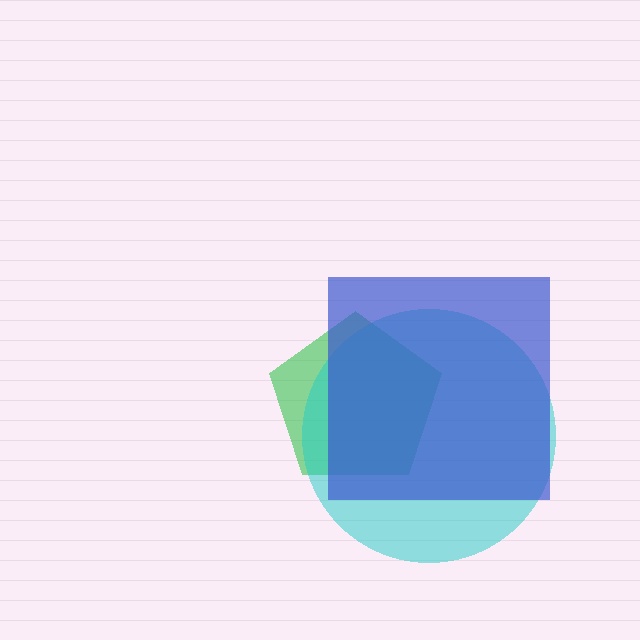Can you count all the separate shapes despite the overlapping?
Yes, there are 3 separate shapes.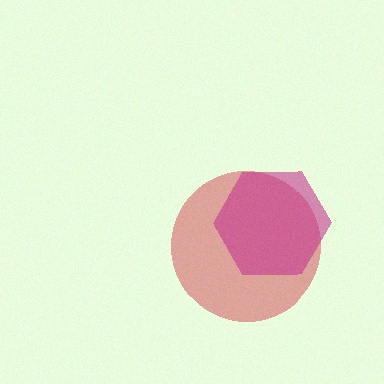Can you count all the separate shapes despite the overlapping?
Yes, there are 2 separate shapes.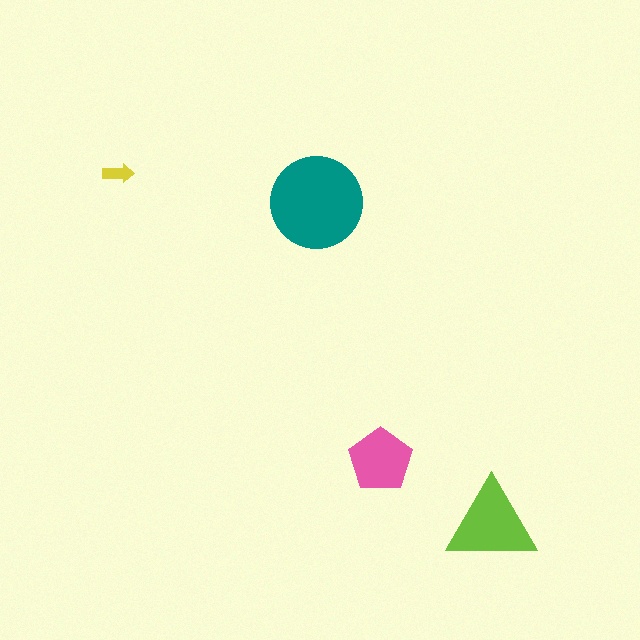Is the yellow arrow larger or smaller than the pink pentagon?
Smaller.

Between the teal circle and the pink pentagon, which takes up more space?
The teal circle.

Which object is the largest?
The teal circle.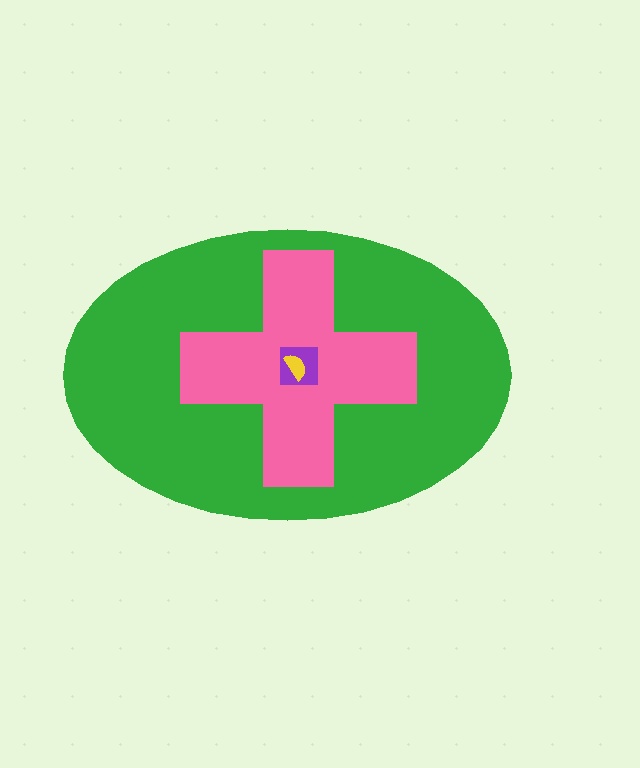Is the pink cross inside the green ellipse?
Yes.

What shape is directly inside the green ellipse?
The pink cross.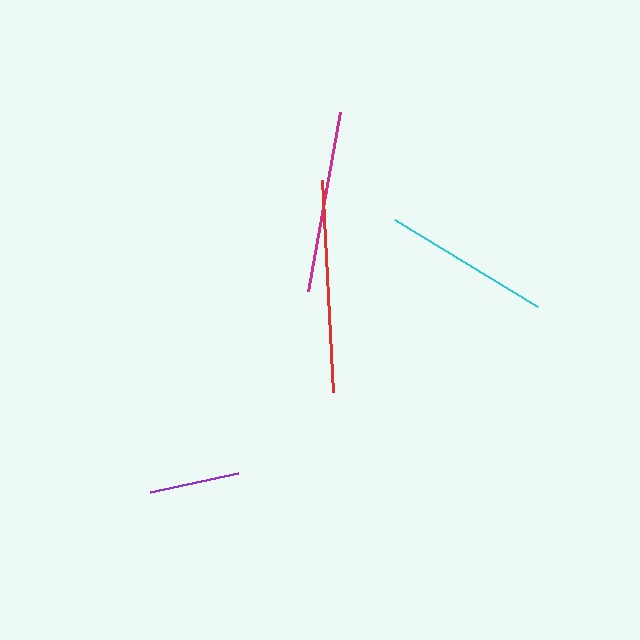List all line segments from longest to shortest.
From longest to shortest: red, magenta, cyan, purple.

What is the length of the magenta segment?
The magenta segment is approximately 182 pixels long.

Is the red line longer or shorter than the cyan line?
The red line is longer than the cyan line.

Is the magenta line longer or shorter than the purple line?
The magenta line is longer than the purple line.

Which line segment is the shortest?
The purple line is the shortest at approximately 90 pixels.